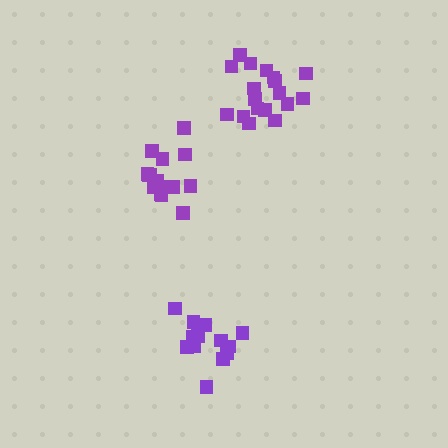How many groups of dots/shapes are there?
There are 3 groups.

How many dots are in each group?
Group 1: 15 dots, Group 2: 15 dots, Group 3: 18 dots (48 total).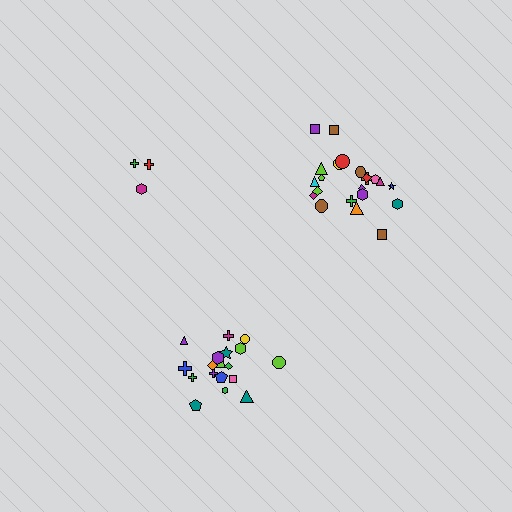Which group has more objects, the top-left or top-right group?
The top-right group.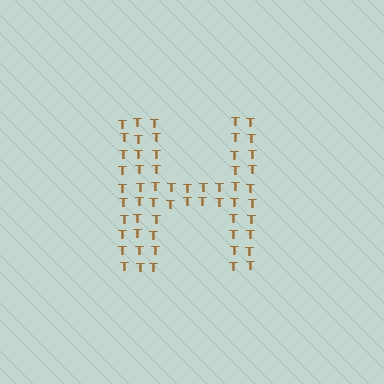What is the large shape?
The large shape is the letter H.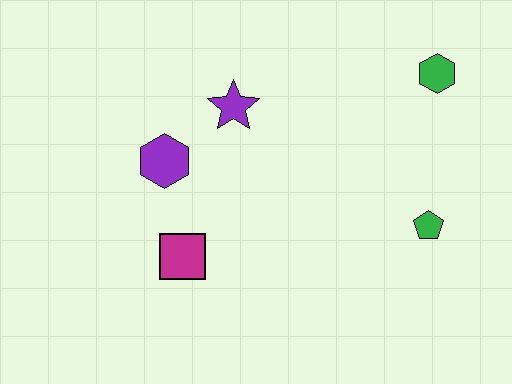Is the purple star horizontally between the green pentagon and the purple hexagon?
Yes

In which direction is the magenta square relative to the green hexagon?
The magenta square is to the left of the green hexagon.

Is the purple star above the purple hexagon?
Yes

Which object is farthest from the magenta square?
The green hexagon is farthest from the magenta square.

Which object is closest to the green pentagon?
The green hexagon is closest to the green pentagon.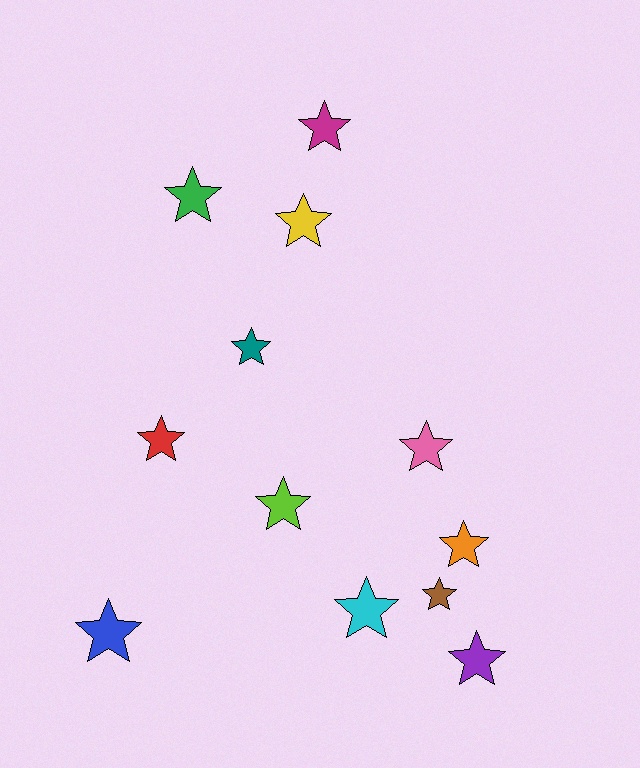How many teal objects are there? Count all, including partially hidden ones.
There is 1 teal object.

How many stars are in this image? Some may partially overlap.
There are 12 stars.